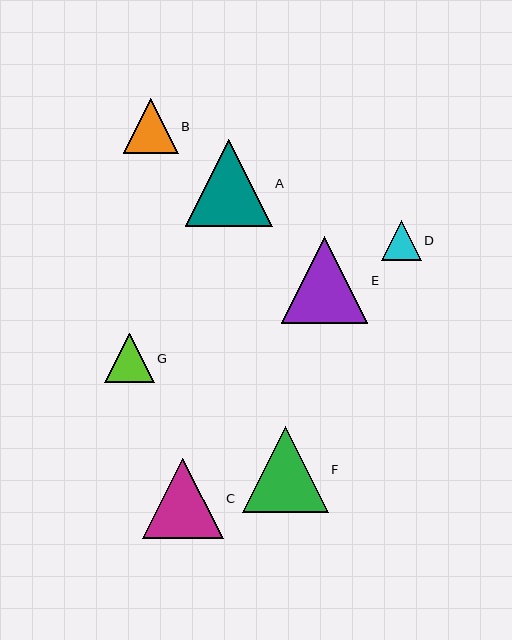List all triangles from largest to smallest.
From largest to smallest: A, E, F, C, B, G, D.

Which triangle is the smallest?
Triangle D is the smallest with a size of approximately 40 pixels.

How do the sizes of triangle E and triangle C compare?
Triangle E and triangle C are approximately the same size.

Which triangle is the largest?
Triangle A is the largest with a size of approximately 87 pixels.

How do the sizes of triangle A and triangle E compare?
Triangle A and triangle E are approximately the same size.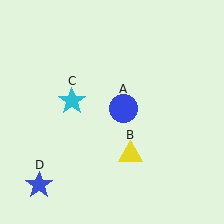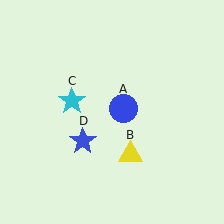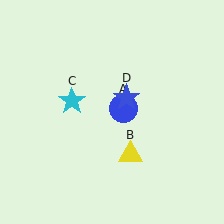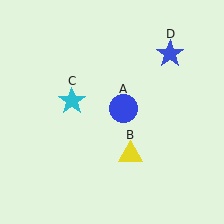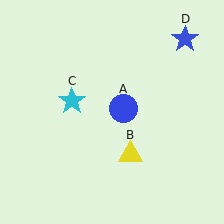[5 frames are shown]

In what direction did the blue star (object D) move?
The blue star (object D) moved up and to the right.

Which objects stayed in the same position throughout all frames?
Blue circle (object A) and yellow triangle (object B) and cyan star (object C) remained stationary.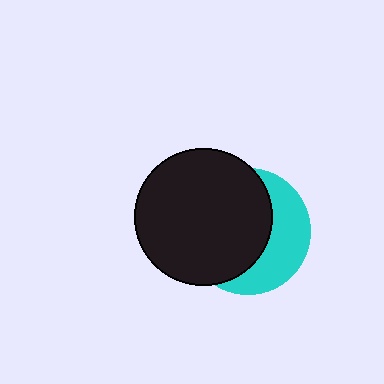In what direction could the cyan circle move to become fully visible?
The cyan circle could move right. That would shift it out from behind the black circle entirely.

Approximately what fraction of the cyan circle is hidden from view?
Roughly 61% of the cyan circle is hidden behind the black circle.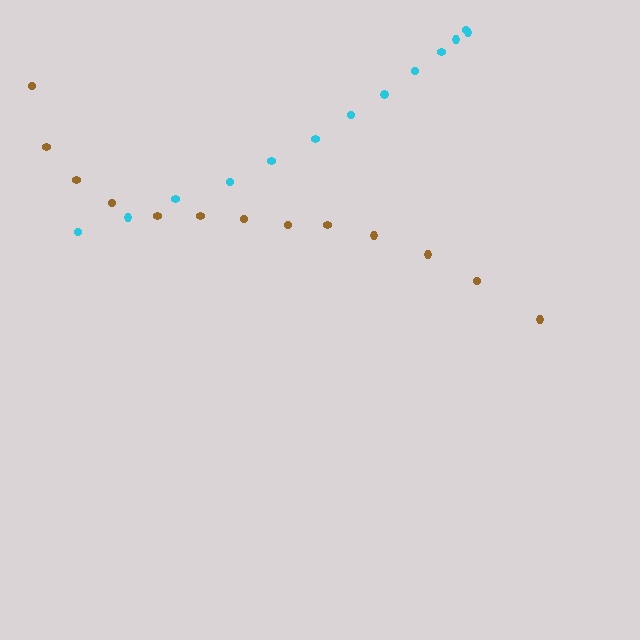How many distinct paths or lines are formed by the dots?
There are 2 distinct paths.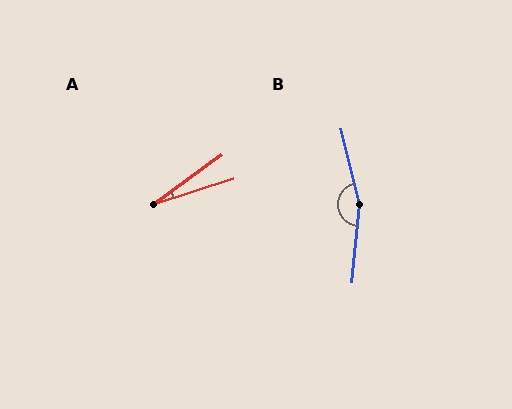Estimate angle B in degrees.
Approximately 160 degrees.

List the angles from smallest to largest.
A (18°), B (160°).